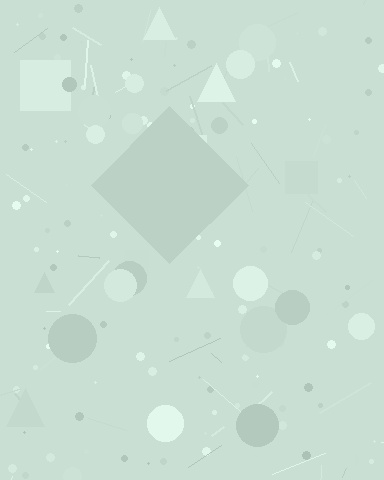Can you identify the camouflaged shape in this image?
The camouflaged shape is a diamond.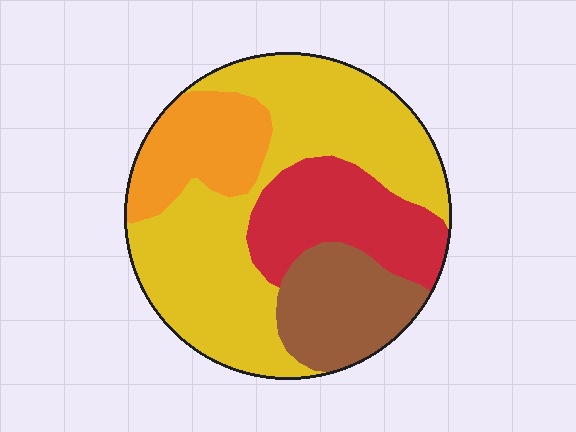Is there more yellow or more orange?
Yellow.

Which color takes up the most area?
Yellow, at roughly 50%.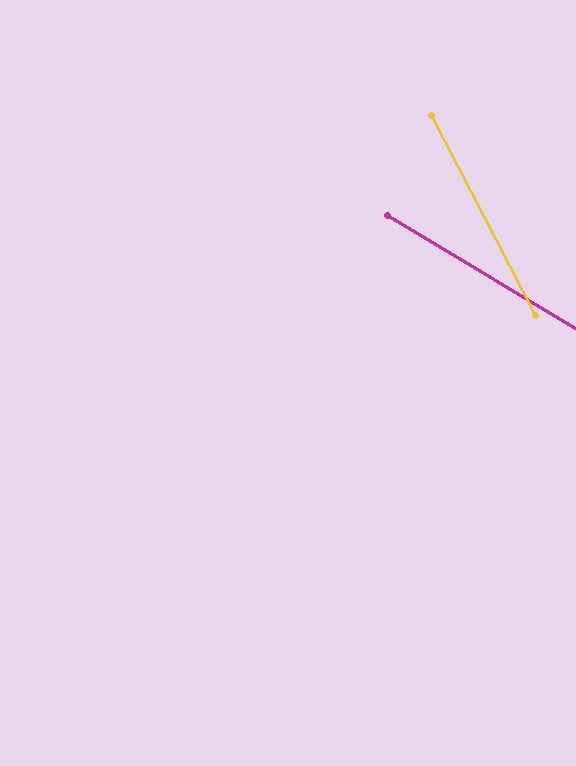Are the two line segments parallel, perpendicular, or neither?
Neither parallel nor perpendicular — they differ by about 31°.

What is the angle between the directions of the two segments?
Approximately 31 degrees.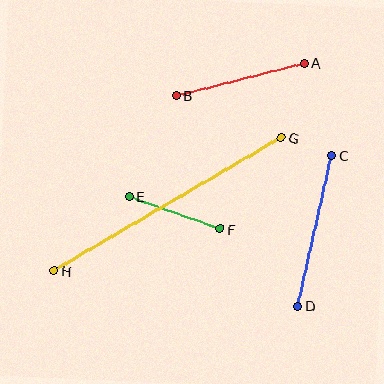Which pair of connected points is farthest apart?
Points G and H are farthest apart.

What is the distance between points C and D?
The distance is approximately 155 pixels.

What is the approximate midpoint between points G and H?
The midpoint is at approximately (168, 204) pixels.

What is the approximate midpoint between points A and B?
The midpoint is at approximately (240, 79) pixels.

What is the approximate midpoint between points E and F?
The midpoint is at approximately (175, 213) pixels.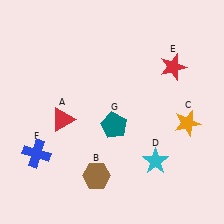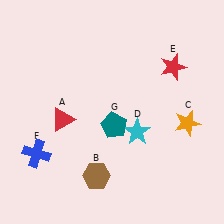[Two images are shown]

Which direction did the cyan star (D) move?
The cyan star (D) moved up.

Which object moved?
The cyan star (D) moved up.